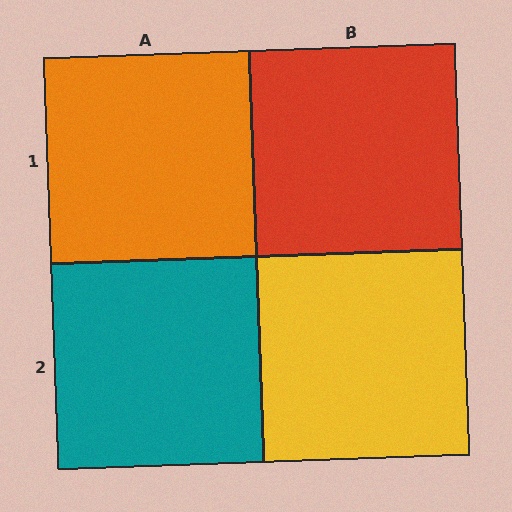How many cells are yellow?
1 cell is yellow.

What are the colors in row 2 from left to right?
Teal, yellow.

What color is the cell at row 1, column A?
Orange.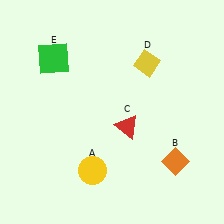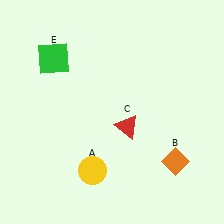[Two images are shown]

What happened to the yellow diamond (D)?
The yellow diamond (D) was removed in Image 2. It was in the top-right area of Image 1.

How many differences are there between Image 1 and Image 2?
There is 1 difference between the two images.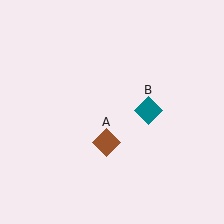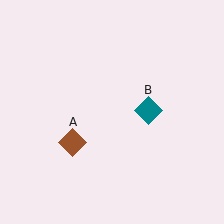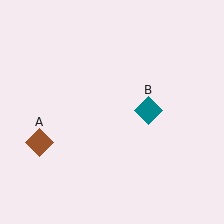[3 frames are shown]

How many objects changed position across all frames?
1 object changed position: brown diamond (object A).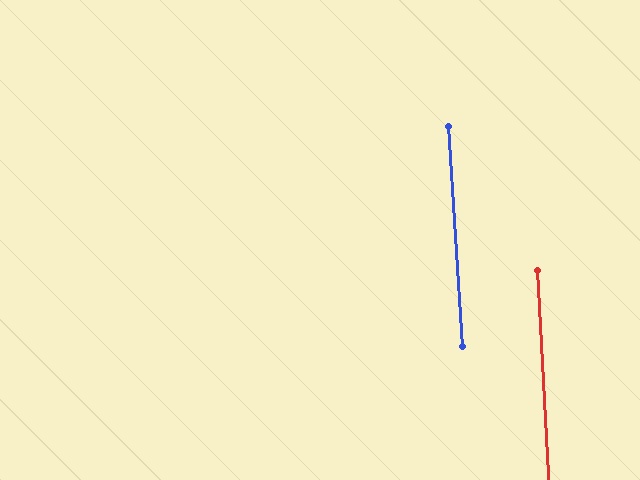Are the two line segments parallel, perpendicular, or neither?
Parallel — their directions differ by only 0.7°.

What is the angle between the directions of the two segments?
Approximately 1 degree.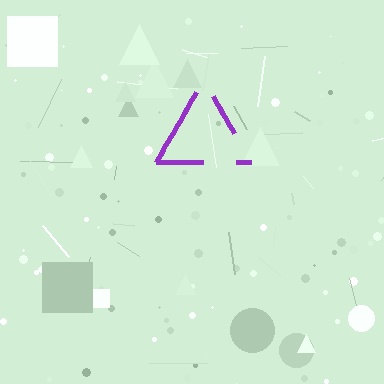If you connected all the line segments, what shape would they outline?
They would outline a triangle.